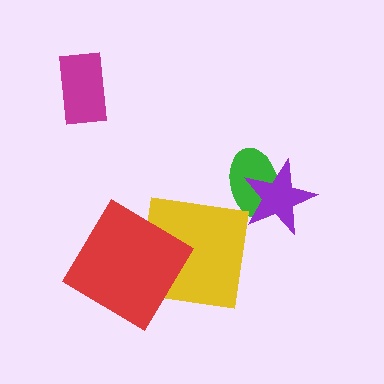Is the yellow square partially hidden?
Yes, it is partially covered by another shape.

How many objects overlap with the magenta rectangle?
0 objects overlap with the magenta rectangle.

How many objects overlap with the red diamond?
1 object overlaps with the red diamond.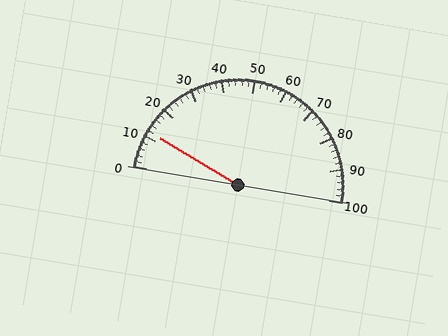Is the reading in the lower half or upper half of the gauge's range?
The reading is in the lower half of the range (0 to 100).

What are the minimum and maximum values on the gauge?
The gauge ranges from 0 to 100.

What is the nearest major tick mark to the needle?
The nearest major tick mark is 10.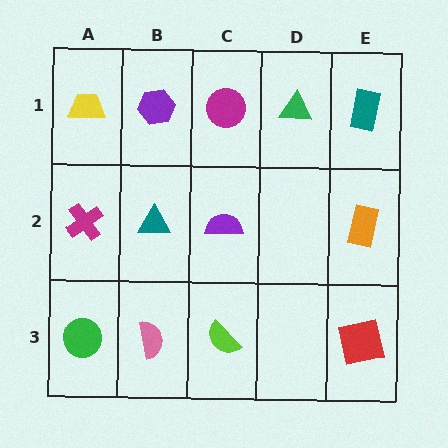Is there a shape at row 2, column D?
No, that cell is empty.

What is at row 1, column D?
A green triangle.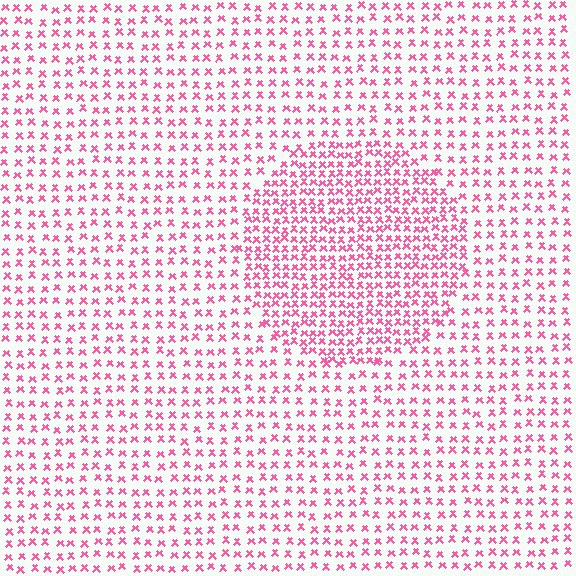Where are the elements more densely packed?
The elements are more densely packed inside the circle boundary.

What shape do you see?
I see a circle.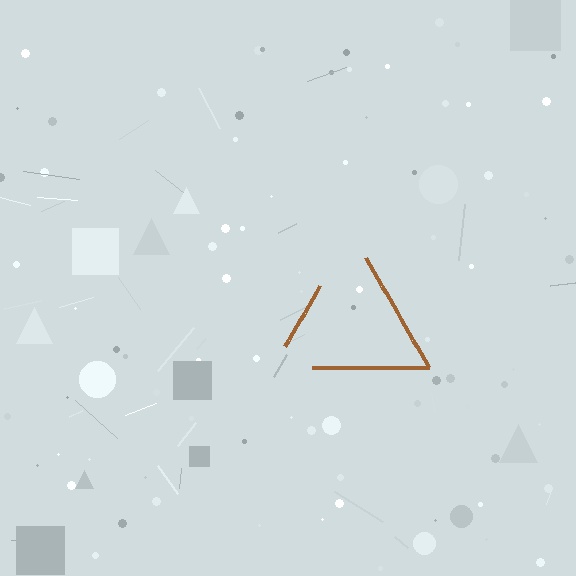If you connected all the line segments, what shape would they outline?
They would outline a triangle.